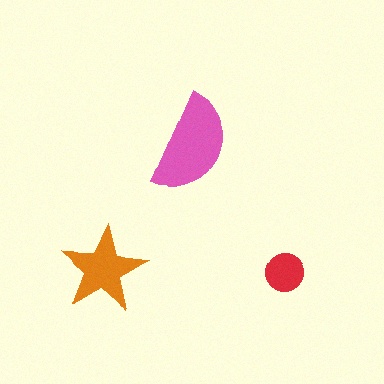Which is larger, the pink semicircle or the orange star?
The pink semicircle.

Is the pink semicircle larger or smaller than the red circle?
Larger.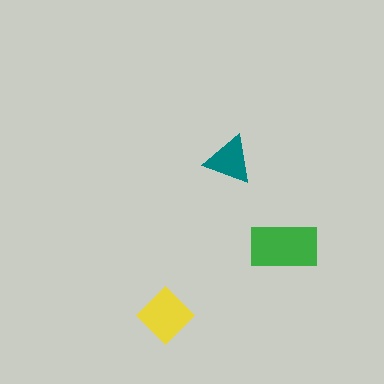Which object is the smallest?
The teal triangle.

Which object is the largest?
The green rectangle.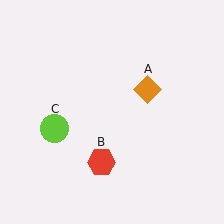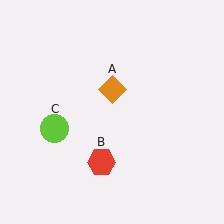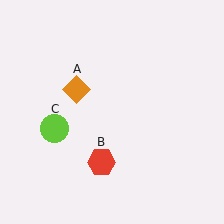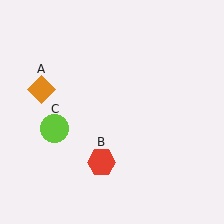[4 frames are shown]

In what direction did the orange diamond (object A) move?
The orange diamond (object A) moved left.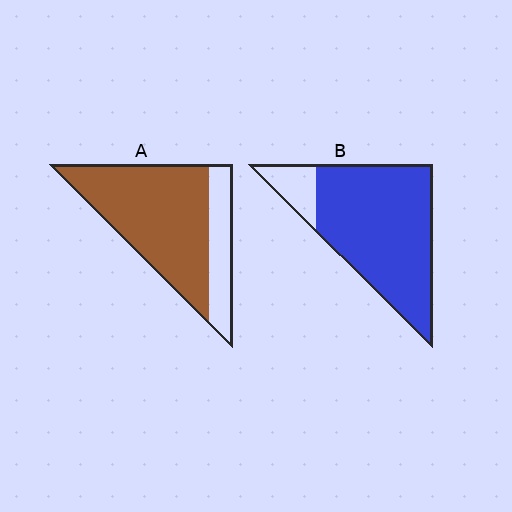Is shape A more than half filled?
Yes.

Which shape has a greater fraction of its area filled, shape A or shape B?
Shape B.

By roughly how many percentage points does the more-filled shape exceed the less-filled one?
By roughly 10 percentage points (B over A).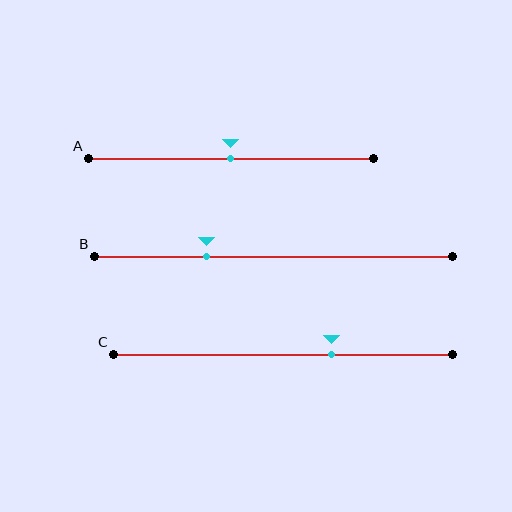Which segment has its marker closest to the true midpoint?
Segment A has its marker closest to the true midpoint.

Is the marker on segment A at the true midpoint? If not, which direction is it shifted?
Yes, the marker on segment A is at the true midpoint.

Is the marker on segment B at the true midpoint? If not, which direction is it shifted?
No, the marker on segment B is shifted to the left by about 19% of the segment length.